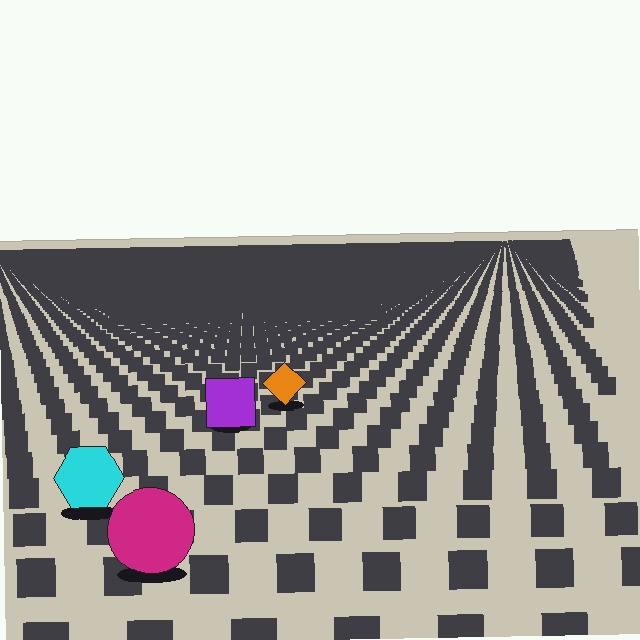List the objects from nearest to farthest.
From nearest to farthest: the magenta circle, the cyan hexagon, the purple square, the orange diamond.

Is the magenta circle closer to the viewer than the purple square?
Yes. The magenta circle is closer — you can tell from the texture gradient: the ground texture is coarser near it.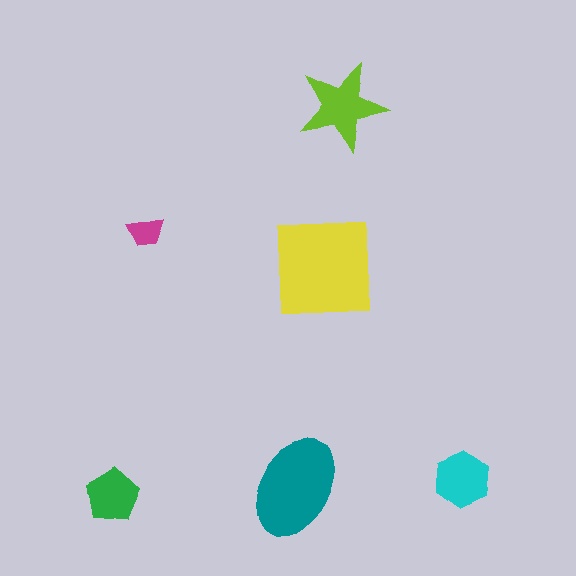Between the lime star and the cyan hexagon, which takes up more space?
The lime star.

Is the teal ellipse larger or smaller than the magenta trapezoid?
Larger.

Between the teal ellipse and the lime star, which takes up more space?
The teal ellipse.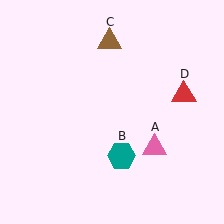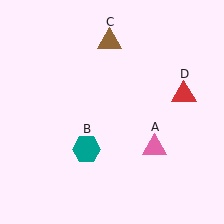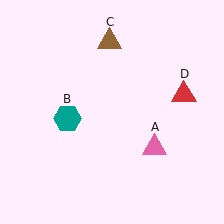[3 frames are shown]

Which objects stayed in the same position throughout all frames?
Pink triangle (object A) and brown triangle (object C) and red triangle (object D) remained stationary.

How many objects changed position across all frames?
1 object changed position: teal hexagon (object B).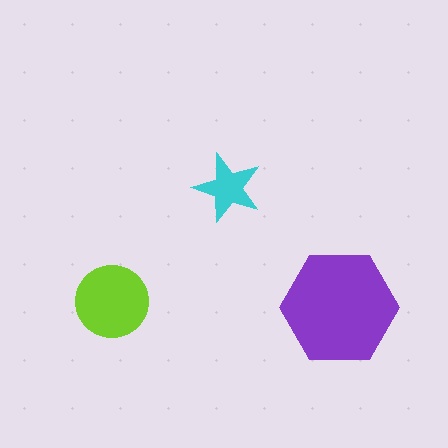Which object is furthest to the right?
The purple hexagon is rightmost.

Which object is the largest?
The purple hexagon.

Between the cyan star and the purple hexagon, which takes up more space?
The purple hexagon.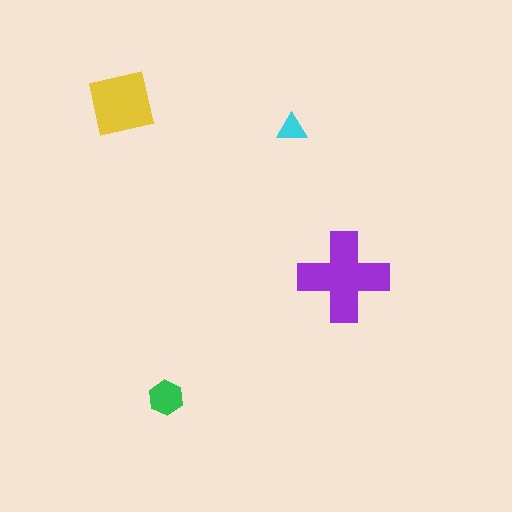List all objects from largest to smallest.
The purple cross, the yellow square, the green hexagon, the cyan triangle.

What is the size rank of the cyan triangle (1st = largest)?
4th.